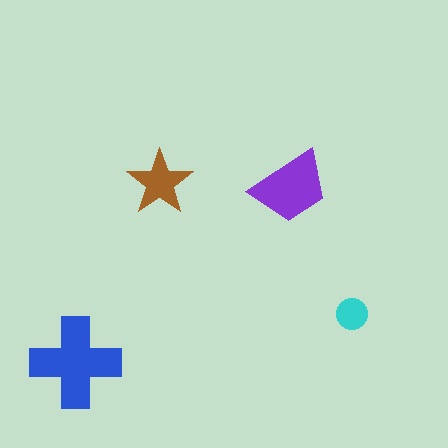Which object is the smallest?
The cyan circle.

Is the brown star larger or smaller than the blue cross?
Smaller.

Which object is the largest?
The blue cross.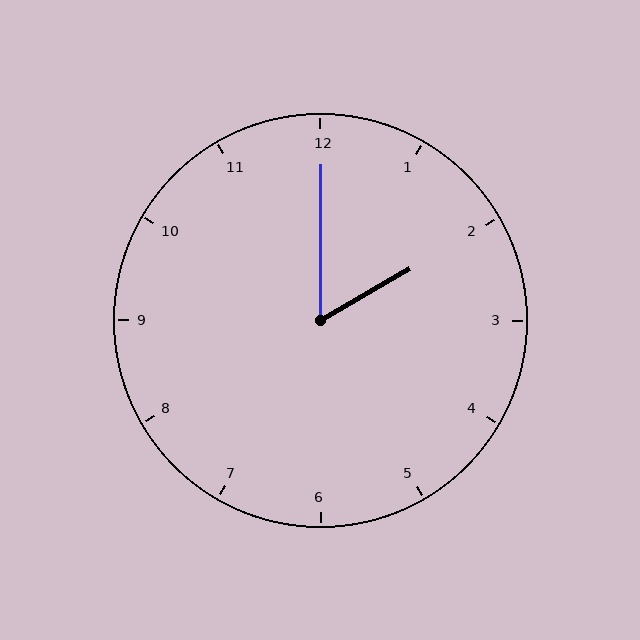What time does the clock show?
2:00.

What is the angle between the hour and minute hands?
Approximately 60 degrees.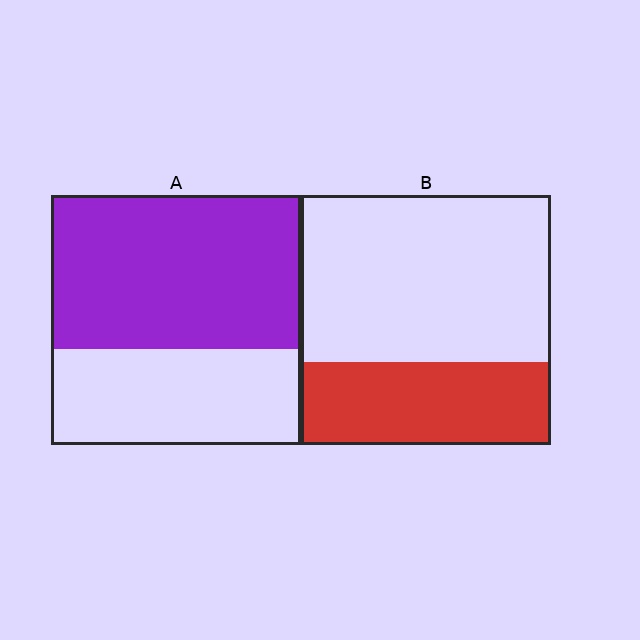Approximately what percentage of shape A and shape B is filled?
A is approximately 60% and B is approximately 35%.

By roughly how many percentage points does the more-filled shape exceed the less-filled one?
By roughly 30 percentage points (A over B).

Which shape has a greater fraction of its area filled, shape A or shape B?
Shape A.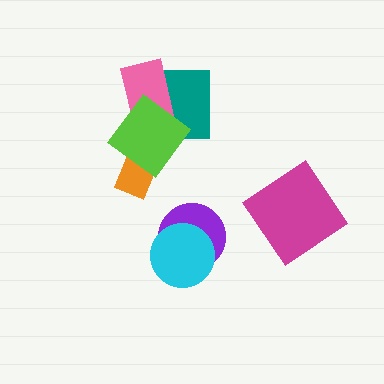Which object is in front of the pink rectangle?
The lime diamond is in front of the pink rectangle.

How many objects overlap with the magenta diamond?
0 objects overlap with the magenta diamond.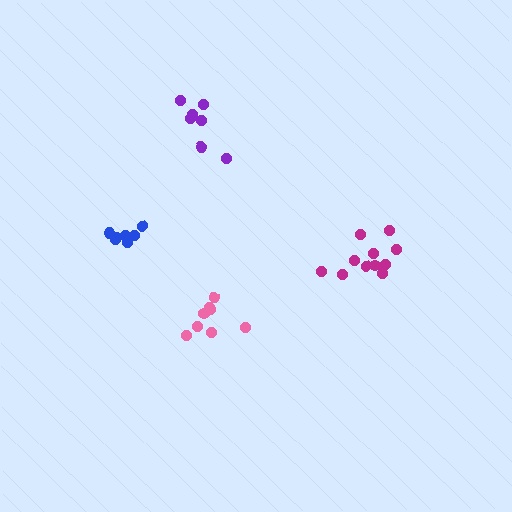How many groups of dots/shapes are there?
There are 4 groups.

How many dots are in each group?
Group 1: 8 dots, Group 2: 7 dots, Group 3: 7 dots, Group 4: 11 dots (33 total).